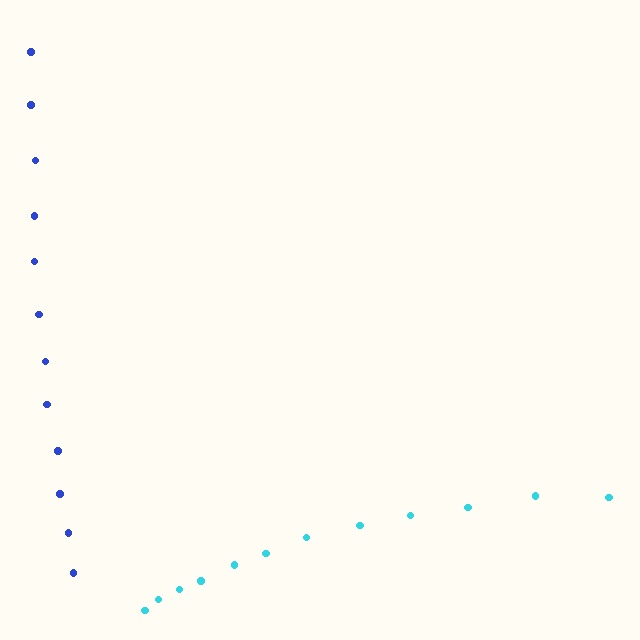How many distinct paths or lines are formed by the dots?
There are 2 distinct paths.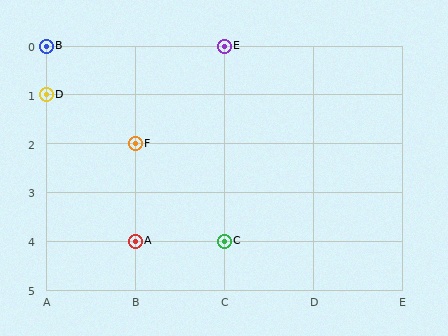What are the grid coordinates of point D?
Point D is at grid coordinates (A, 1).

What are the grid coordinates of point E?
Point E is at grid coordinates (C, 0).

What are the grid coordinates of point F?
Point F is at grid coordinates (B, 2).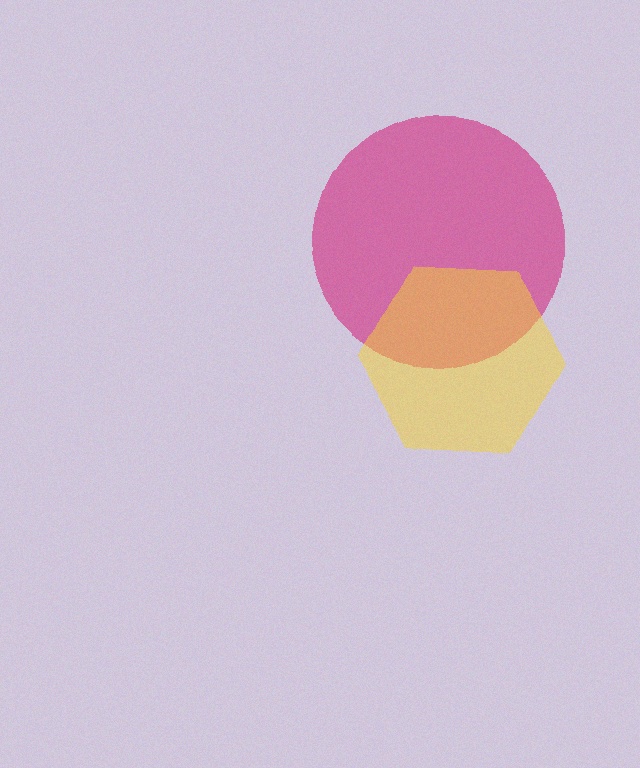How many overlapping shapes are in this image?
There are 2 overlapping shapes in the image.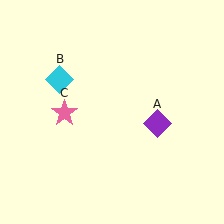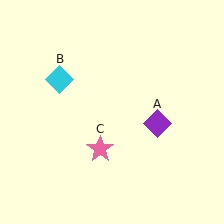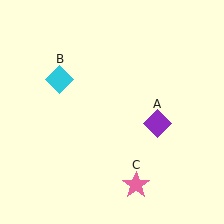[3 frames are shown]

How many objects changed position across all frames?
1 object changed position: pink star (object C).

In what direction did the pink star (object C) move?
The pink star (object C) moved down and to the right.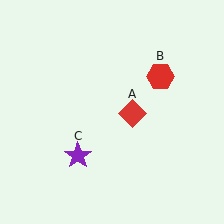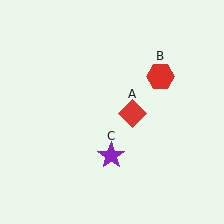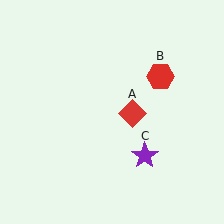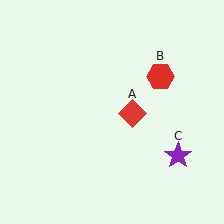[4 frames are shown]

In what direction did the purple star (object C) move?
The purple star (object C) moved right.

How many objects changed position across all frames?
1 object changed position: purple star (object C).